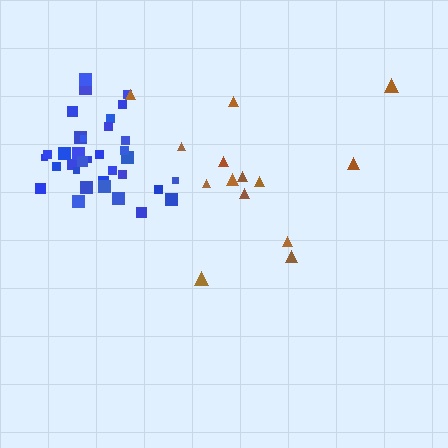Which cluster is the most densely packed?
Blue.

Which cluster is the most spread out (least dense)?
Brown.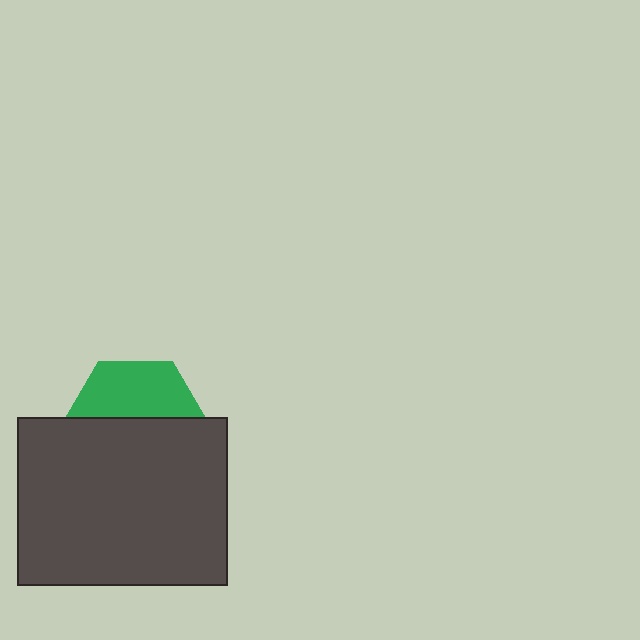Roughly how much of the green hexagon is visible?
A small part of it is visible (roughly 41%).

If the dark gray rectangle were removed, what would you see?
You would see the complete green hexagon.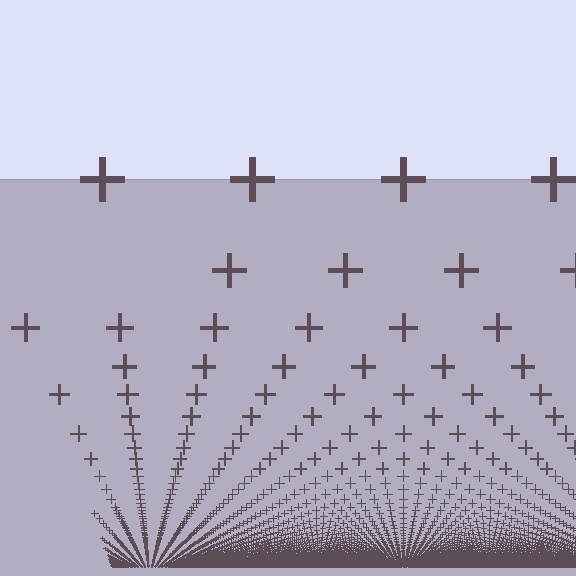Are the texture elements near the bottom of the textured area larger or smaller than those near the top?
Smaller. The gradient is inverted — elements near the bottom are smaller and denser.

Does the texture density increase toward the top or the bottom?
Density increases toward the bottom.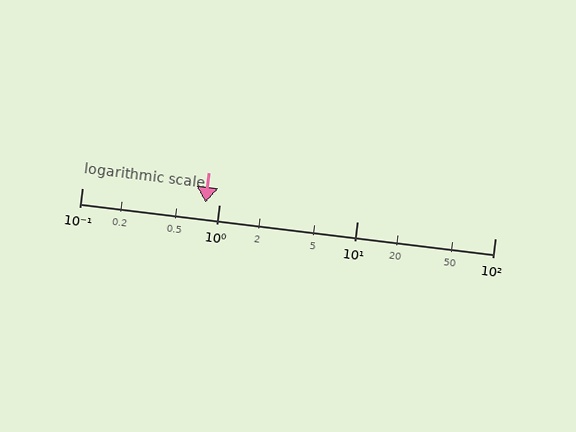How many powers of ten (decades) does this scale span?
The scale spans 3 decades, from 0.1 to 100.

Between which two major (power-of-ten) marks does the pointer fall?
The pointer is between 0.1 and 1.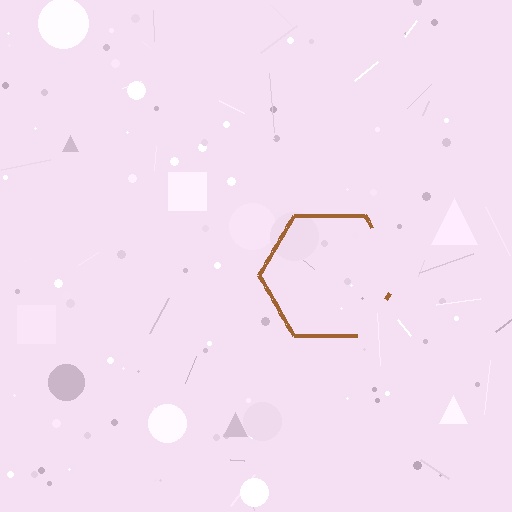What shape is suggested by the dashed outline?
The dashed outline suggests a hexagon.